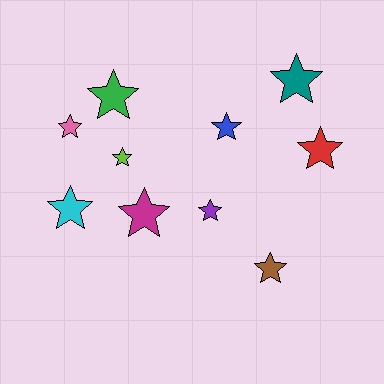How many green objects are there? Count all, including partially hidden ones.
There is 1 green object.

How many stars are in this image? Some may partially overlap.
There are 10 stars.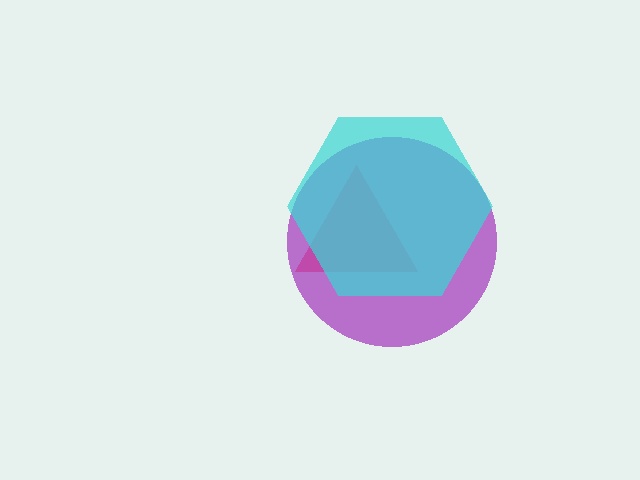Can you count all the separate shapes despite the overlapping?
Yes, there are 3 separate shapes.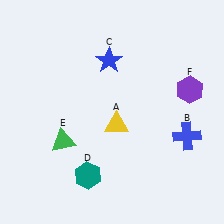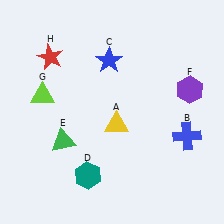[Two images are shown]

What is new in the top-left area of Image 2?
A lime triangle (G) was added in the top-left area of Image 2.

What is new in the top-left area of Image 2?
A red star (H) was added in the top-left area of Image 2.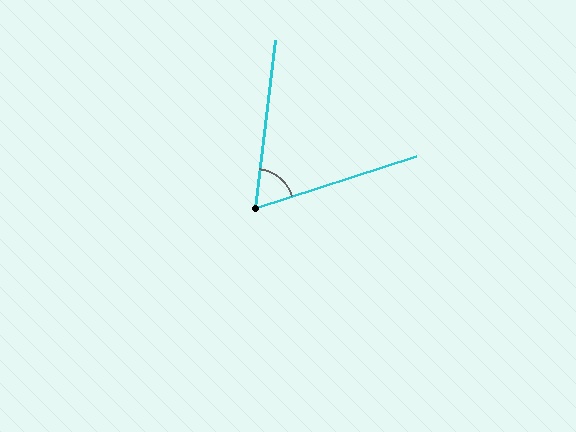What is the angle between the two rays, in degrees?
Approximately 65 degrees.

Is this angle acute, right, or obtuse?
It is acute.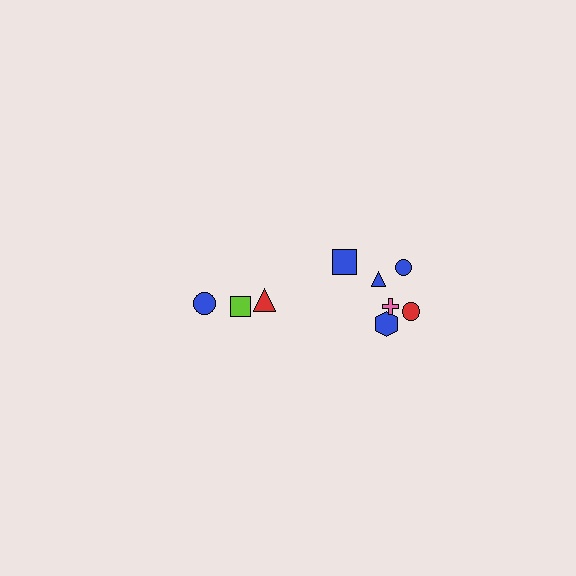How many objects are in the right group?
There are 6 objects.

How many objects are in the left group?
There are 3 objects.